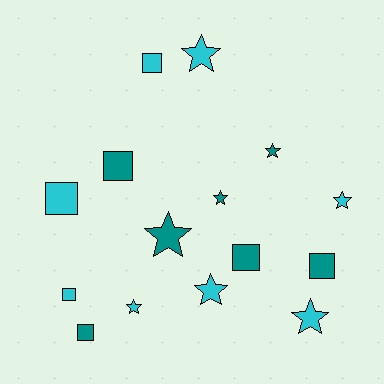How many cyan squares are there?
There are 3 cyan squares.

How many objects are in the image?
There are 15 objects.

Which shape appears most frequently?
Star, with 8 objects.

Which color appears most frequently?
Cyan, with 8 objects.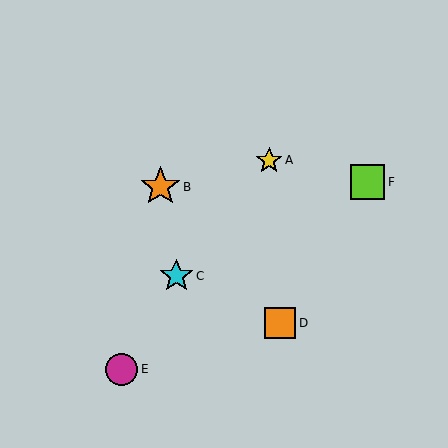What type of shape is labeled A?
Shape A is a yellow star.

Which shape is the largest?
The orange star (labeled B) is the largest.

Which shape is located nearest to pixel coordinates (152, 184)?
The orange star (labeled B) at (160, 187) is nearest to that location.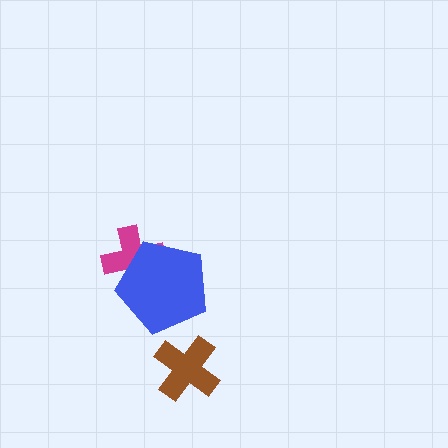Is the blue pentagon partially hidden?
No, no other shape covers it.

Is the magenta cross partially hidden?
Yes, it is partially covered by another shape.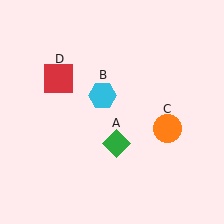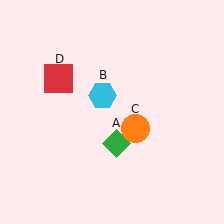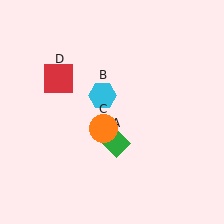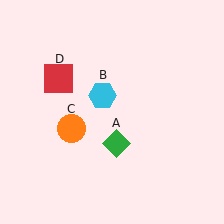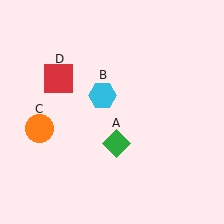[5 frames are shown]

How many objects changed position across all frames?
1 object changed position: orange circle (object C).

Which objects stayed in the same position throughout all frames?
Green diamond (object A) and cyan hexagon (object B) and red square (object D) remained stationary.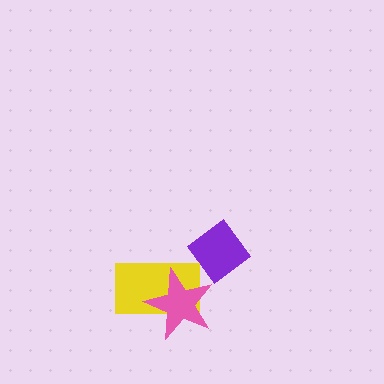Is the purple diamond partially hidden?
No, no other shape covers it.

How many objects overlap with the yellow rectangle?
1 object overlaps with the yellow rectangle.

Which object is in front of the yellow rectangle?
The pink star is in front of the yellow rectangle.